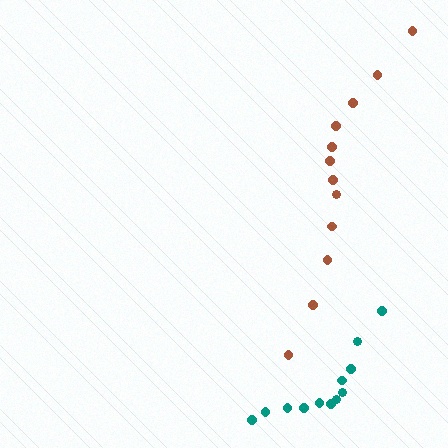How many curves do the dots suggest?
There are 2 distinct paths.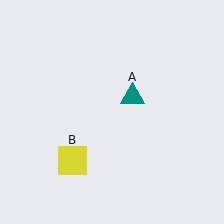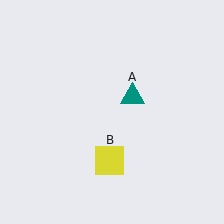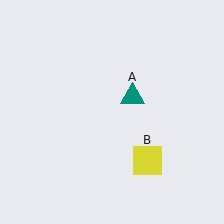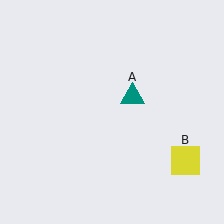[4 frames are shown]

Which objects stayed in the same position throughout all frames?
Teal triangle (object A) remained stationary.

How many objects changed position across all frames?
1 object changed position: yellow square (object B).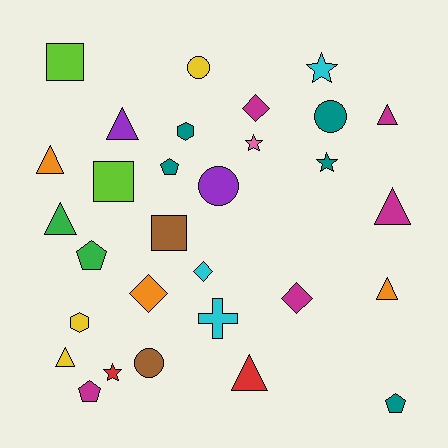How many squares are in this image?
There are 3 squares.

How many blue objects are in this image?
There are no blue objects.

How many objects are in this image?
There are 30 objects.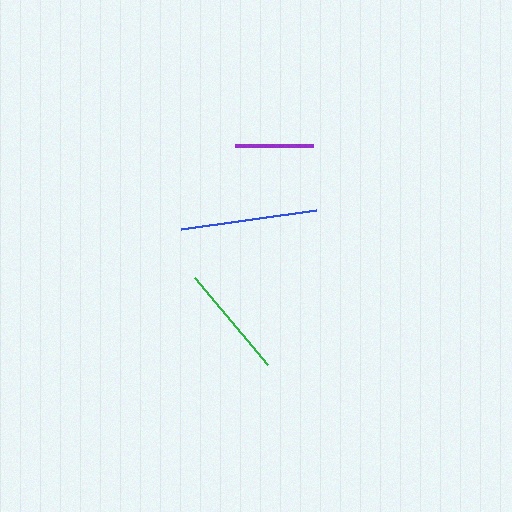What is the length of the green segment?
The green segment is approximately 113 pixels long.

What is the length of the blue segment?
The blue segment is approximately 136 pixels long.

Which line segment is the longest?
The blue line is the longest at approximately 136 pixels.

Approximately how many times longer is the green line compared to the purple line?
The green line is approximately 1.4 times the length of the purple line.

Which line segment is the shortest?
The purple line is the shortest at approximately 78 pixels.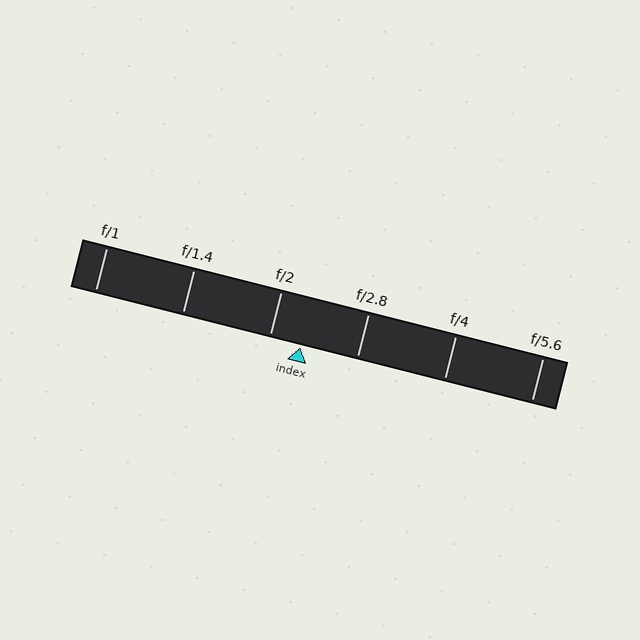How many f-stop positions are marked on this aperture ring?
There are 6 f-stop positions marked.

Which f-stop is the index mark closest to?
The index mark is closest to f/2.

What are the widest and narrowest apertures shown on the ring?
The widest aperture shown is f/1 and the narrowest is f/5.6.